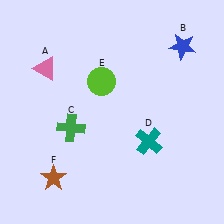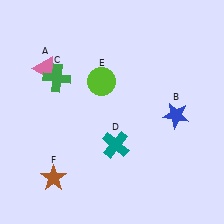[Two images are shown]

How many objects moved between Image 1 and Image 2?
3 objects moved between the two images.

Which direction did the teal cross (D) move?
The teal cross (D) moved left.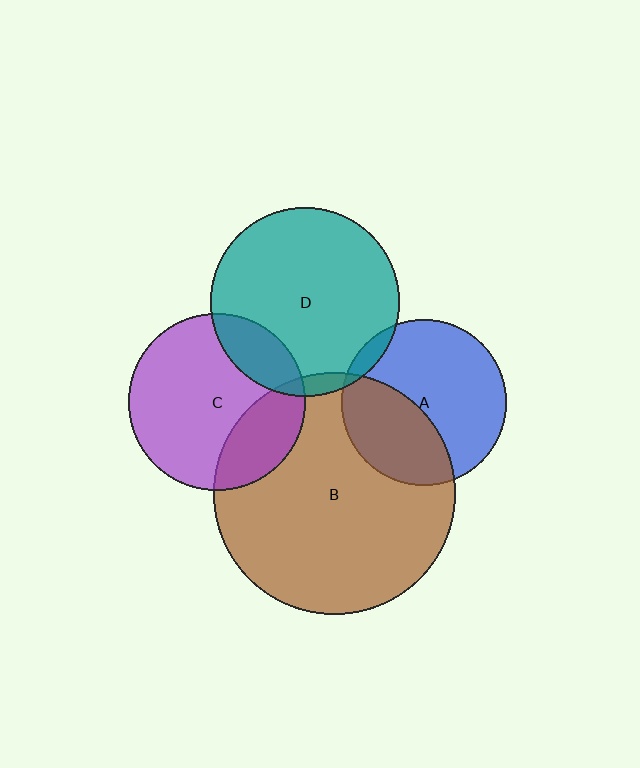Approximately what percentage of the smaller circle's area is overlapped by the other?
Approximately 15%.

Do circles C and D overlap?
Yes.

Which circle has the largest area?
Circle B (brown).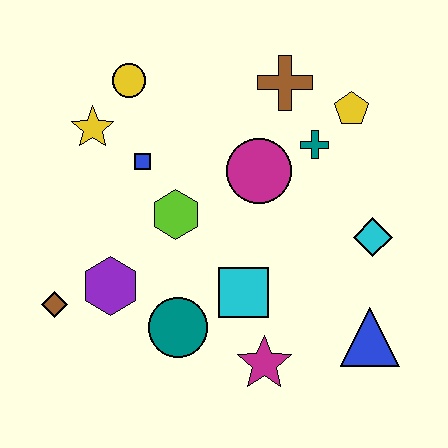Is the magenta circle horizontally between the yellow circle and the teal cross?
Yes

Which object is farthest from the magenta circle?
The brown diamond is farthest from the magenta circle.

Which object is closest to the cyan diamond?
The blue triangle is closest to the cyan diamond.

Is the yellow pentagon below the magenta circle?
No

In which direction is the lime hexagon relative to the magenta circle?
The lime hexagon is to the left of the magenta circle.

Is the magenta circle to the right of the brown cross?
No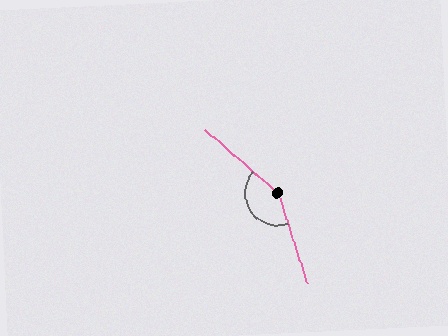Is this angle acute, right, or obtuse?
It is obtuse.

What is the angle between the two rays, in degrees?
Approximately 149 degrees.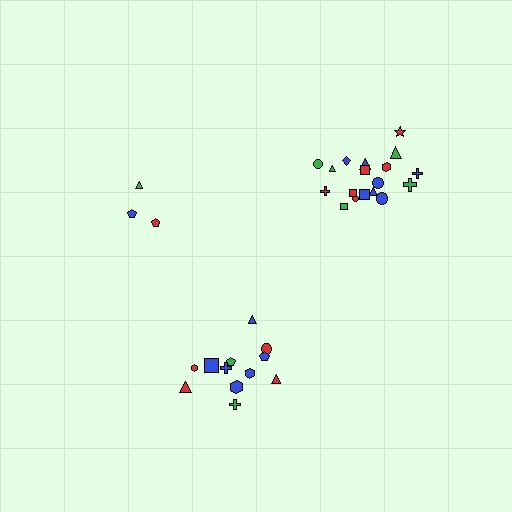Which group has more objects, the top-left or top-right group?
The top-right group.